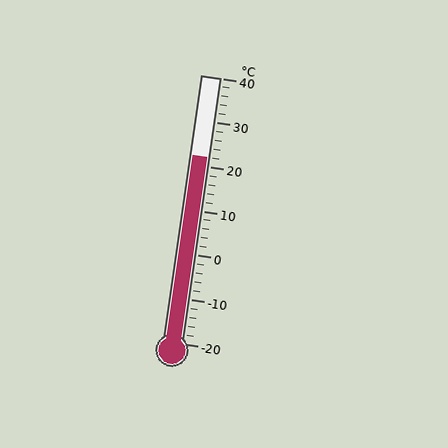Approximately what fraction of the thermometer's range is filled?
The thermometer is filled to approximately 70% of its range.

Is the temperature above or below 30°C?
The temperature is below 30°C.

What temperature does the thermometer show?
The thermometer shows approximately 22°C.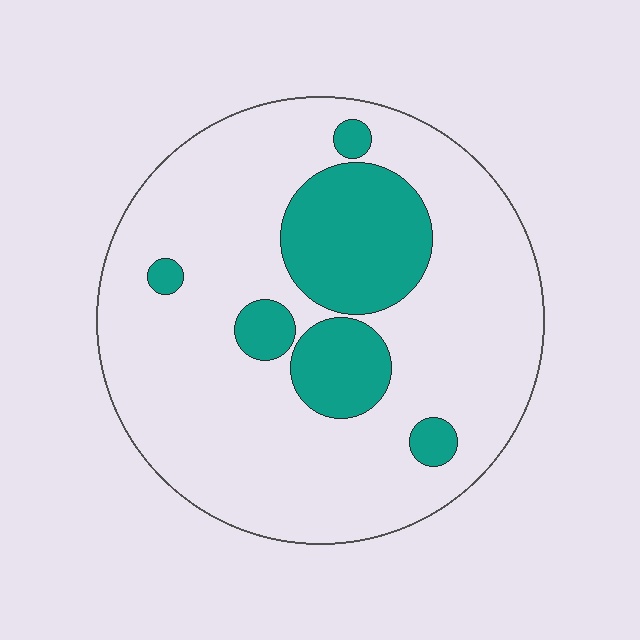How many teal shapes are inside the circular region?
6.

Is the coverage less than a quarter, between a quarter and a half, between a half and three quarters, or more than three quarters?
Less than a quarter.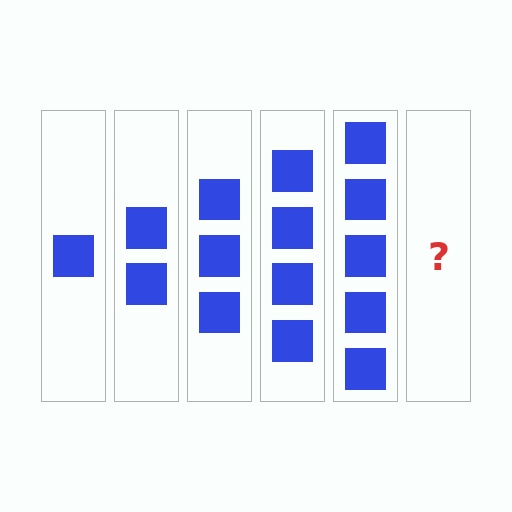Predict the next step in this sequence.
The next step is 6 squares.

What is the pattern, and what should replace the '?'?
The pattern is that each step adds one more square. The '?' should be 6 squares.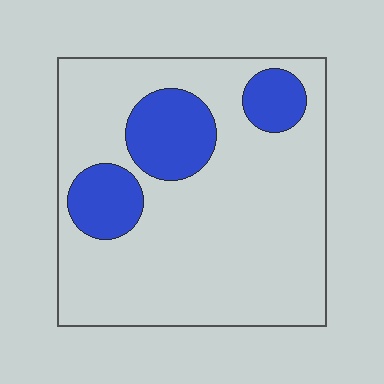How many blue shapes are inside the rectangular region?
3.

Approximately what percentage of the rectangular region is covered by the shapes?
Approximately 20%.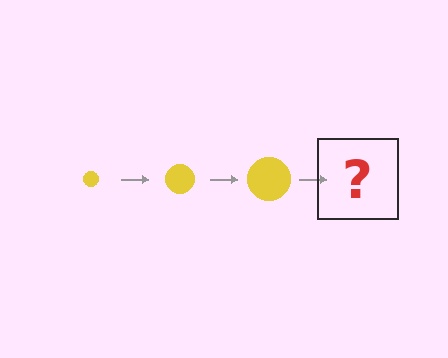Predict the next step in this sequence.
The next step is a yellow circle, larger than the previous one.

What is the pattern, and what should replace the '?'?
The pattern is that the circle gets progressively larger each step. The '?' should be a yellow circle, larger than the previous one.